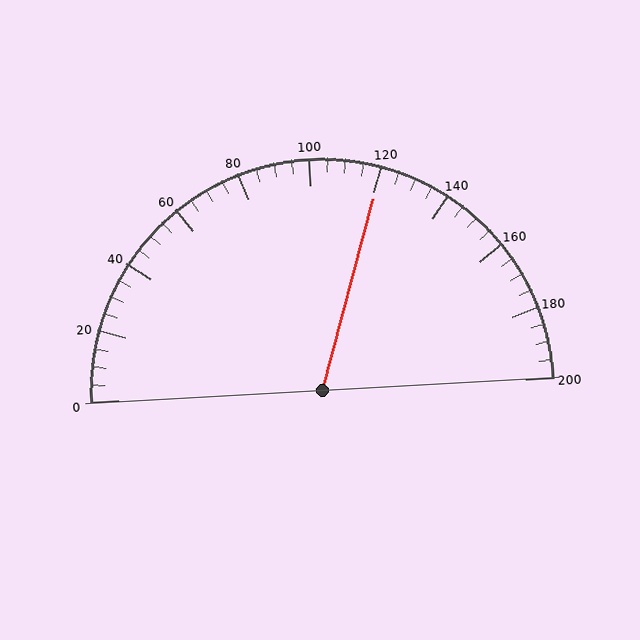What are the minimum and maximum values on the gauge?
The gauge ranges from 0 to 200.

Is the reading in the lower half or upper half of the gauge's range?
The reading is in the upper half of the range (0 to 200).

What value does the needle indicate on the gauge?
The needle indicates approximately 120.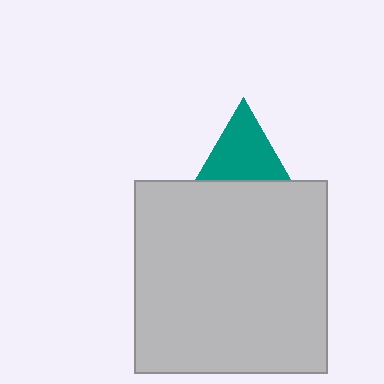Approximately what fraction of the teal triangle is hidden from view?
Roughly 44% of the teal triangle is hidden behind the light gray square.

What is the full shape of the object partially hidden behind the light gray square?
The partially hidden object is a teal triangle.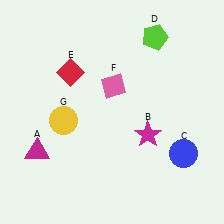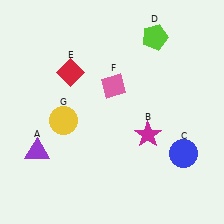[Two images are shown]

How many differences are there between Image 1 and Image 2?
There is 1 difference between the two images.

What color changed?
The triangle (A) changed from magenta in Image 1 to purple in Image 2.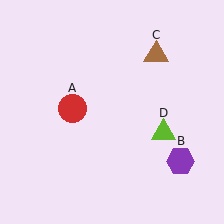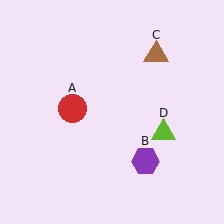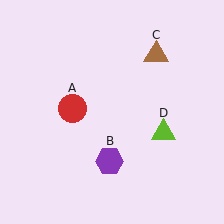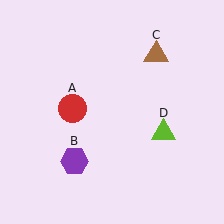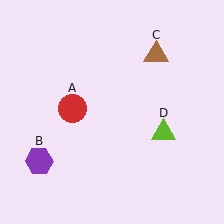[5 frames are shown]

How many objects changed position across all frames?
1 object changed position: purple hexagon (object B).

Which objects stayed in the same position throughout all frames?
Red circle (object A) and brown triangle (object C) and lime triangle (object D) remained stationary.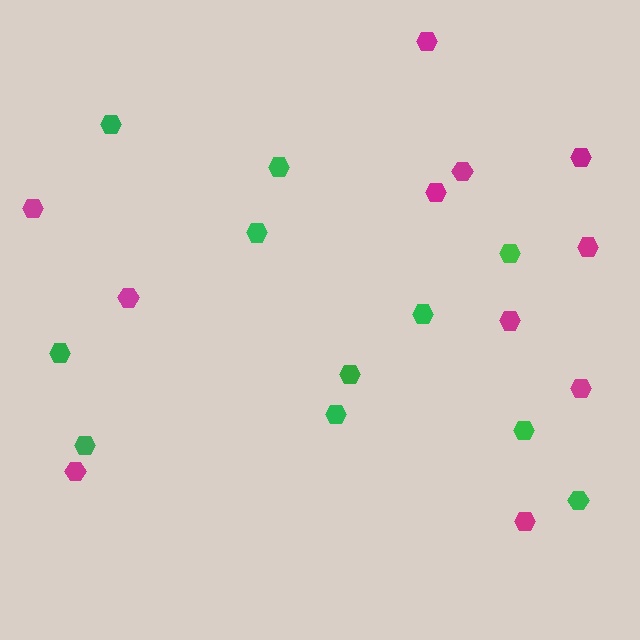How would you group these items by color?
There are 2 groups: one group of magenta hexagons (11) and one group of green hexagons (11).